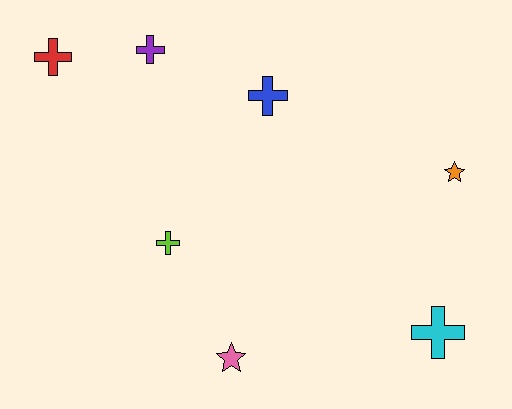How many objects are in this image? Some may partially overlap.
There are 7 objects.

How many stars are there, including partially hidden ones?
There are 2 stars.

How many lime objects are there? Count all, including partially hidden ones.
There is 1 lime object.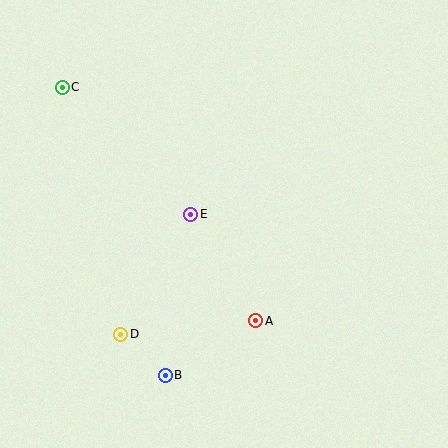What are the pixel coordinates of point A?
Point A is at (256, 321).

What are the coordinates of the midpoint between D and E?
The midpoint between D and E is at (156, 274).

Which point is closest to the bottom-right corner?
Point A is closest to the bottom-right corner.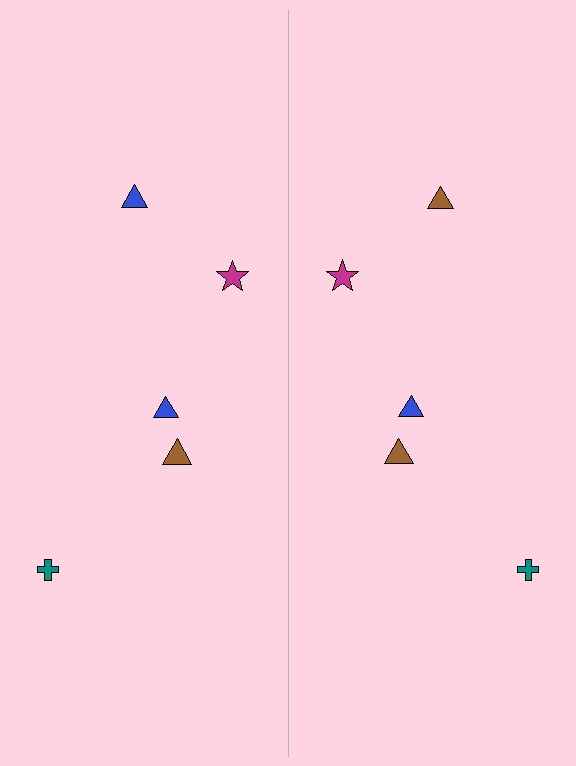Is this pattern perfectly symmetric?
No, the pattern is not perfectly symmetric. The brown triangle on the right side breaks the symmetry — its mirror counterpart is blue.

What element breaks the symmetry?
The brown triangle on the right side breaks the symmetry — its mirror counterpart is blue.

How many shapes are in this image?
There are 10 shapes in this image.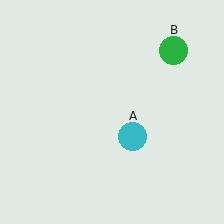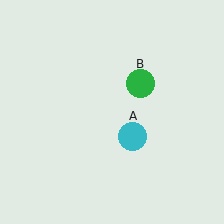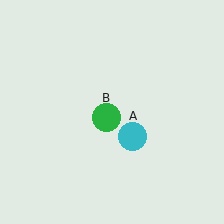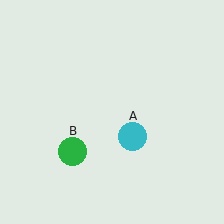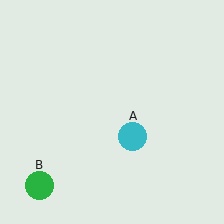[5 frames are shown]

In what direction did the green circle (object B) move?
The green circle (object B) moved down and to the left.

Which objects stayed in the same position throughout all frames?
Cyan circle (object A) remained stationary.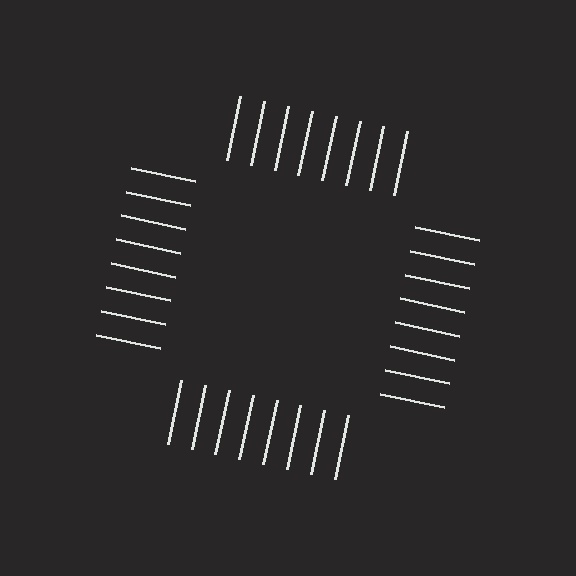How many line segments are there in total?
32 — 8 along each of the 4 edges.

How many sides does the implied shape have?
4 sides — the line-ends trace a square.